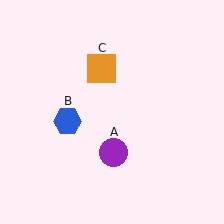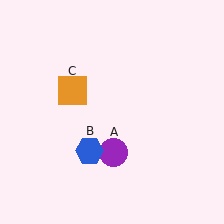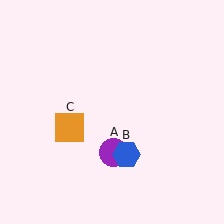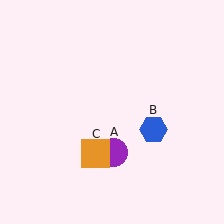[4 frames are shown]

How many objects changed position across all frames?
2 objects changed position: blue hexagon (object B), orange square (object C).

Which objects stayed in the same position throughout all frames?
Purple circle (object A) remained stationary.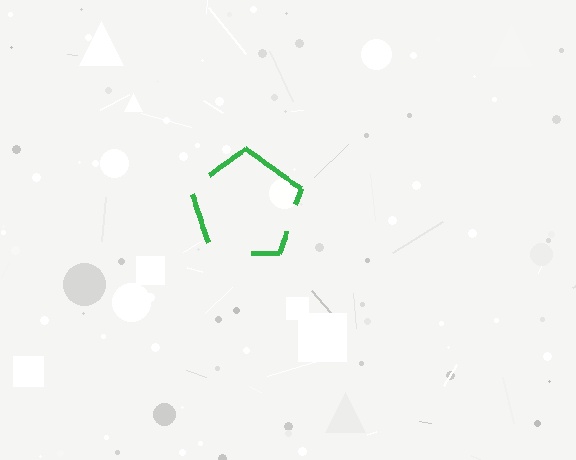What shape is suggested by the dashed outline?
The dashed outline suggests a pentagon.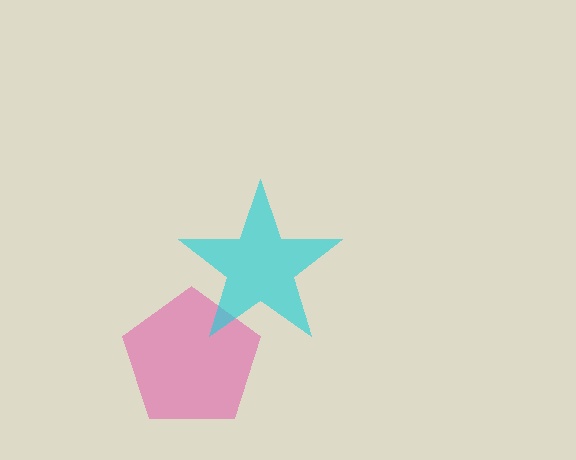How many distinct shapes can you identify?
There are 2 distinct shapes: a pink pentagon, a cyan star.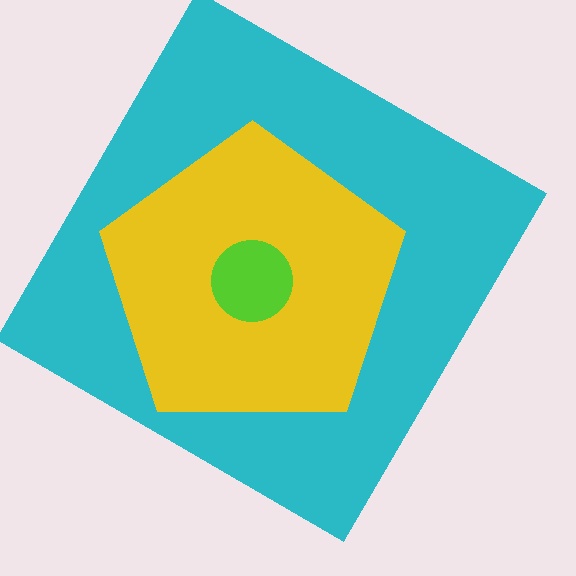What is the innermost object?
The lime circle.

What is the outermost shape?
The cyan diamond.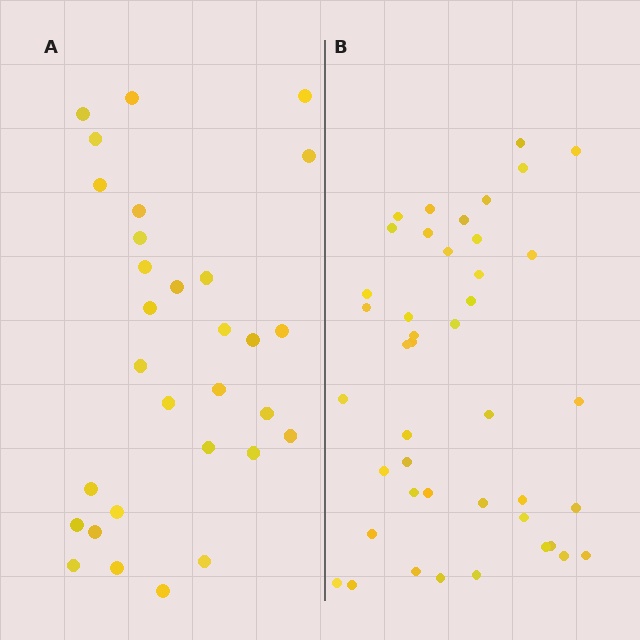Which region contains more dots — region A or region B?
Region B (the right region) has more dots.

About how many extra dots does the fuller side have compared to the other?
Region B has approximately 15 more dots than region A.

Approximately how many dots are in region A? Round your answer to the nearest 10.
About 30 dots.